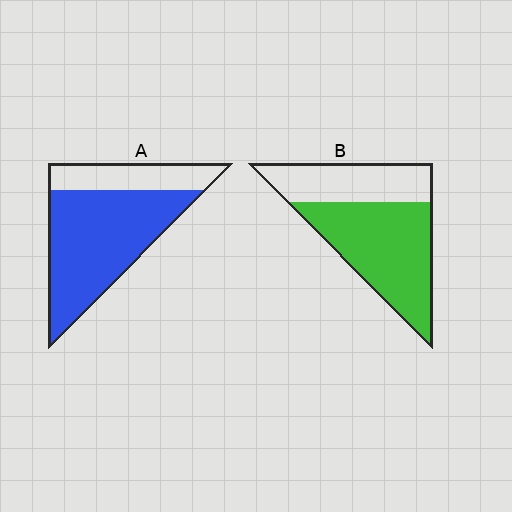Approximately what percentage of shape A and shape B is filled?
A is approximately 75% and B is approximately 65%.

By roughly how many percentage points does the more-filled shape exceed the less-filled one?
By roughly 10 percentage points (A over B).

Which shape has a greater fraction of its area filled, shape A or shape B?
Shape A.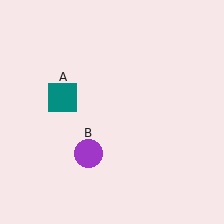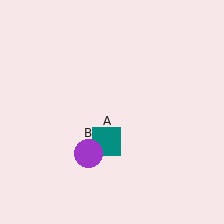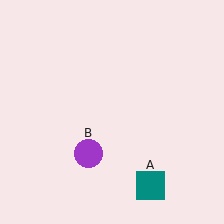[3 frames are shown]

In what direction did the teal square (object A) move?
The teal square (object A) moved down and to the right.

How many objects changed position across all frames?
1 object changed position: teal square (object A).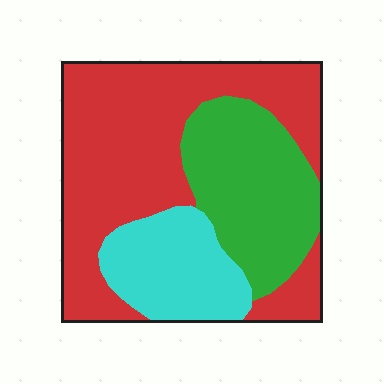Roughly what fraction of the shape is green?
Green takes up about one quarter (1/4) of the shape.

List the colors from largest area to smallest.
From largest to smallest: red, green, cyan.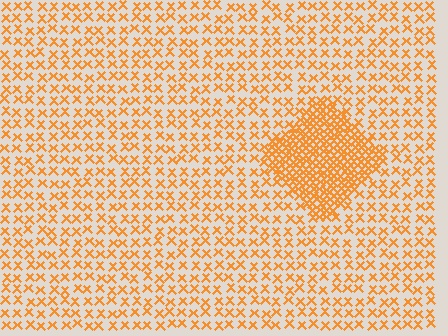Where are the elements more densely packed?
The elements are more densely packed inside the diamond boundary.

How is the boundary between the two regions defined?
The boundary is defined by a change in element density (approximately 2.9x ratio). All elements are the same color, size, and shape.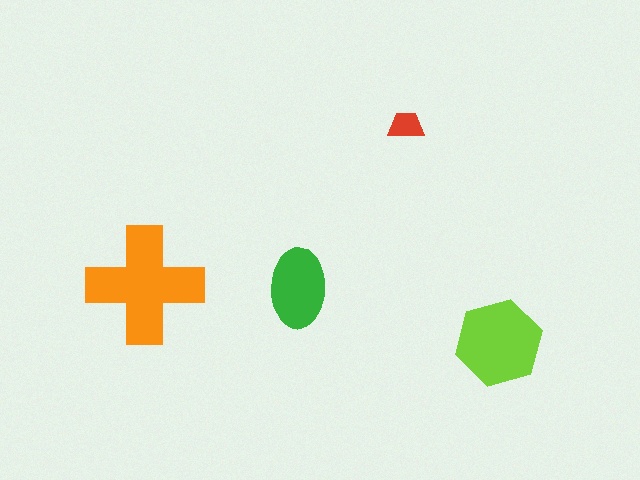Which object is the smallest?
The red trapezoid.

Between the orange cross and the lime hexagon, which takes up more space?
The orange cross.